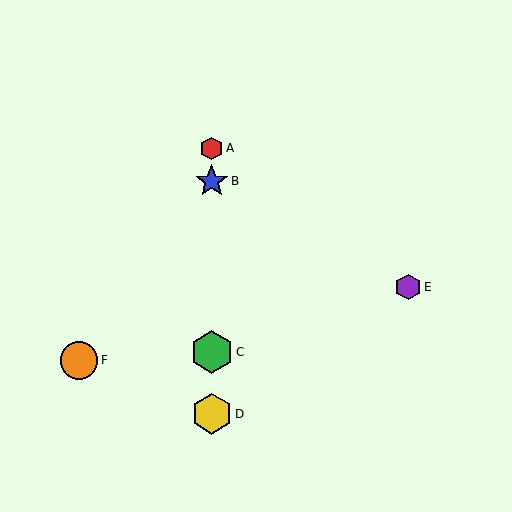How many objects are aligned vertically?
4 objects (A, B, C, D) are aligned vertically.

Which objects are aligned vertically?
Objects A, B, C, D are aligned vertically.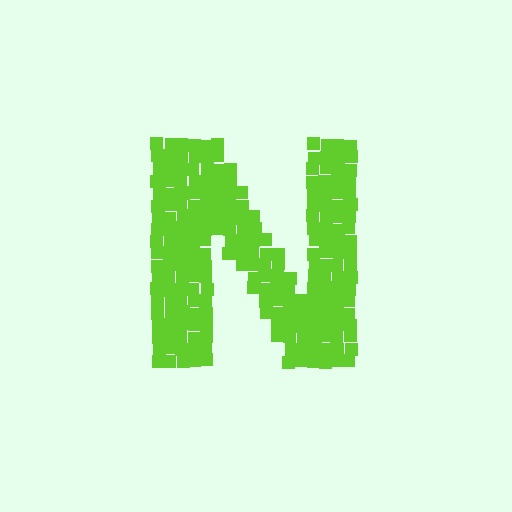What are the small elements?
The small elements are squares.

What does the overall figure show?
The overall figure shows the letter N.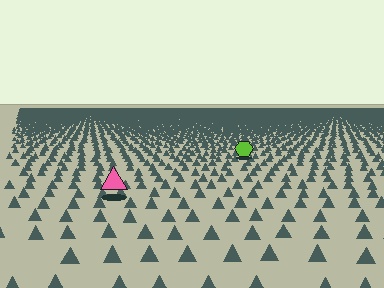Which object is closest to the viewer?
The pink triangle is closest. The texture marks near it are larger and more spread out.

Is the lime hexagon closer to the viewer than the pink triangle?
No. The pink triangle is closer — you can tell from the texture gradient: the ground texture is coarser near it.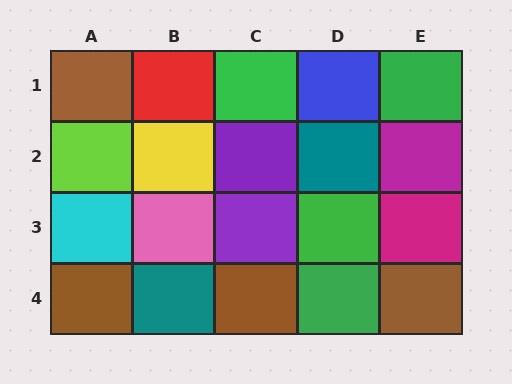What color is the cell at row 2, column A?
Lime.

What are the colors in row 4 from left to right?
Brown, teal, brown, green, brown.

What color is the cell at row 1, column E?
Green.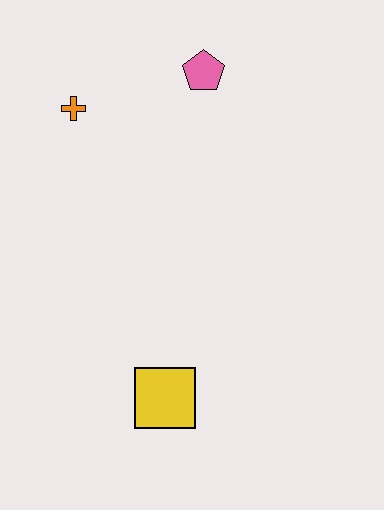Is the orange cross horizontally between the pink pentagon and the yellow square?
No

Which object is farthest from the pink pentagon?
The yellow square is farthest from the pink pentagon.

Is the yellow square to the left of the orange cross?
No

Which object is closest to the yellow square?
The orange cross is closest to the yellow square.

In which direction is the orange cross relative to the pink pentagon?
The orange cross is to the left of the pink pentagon.